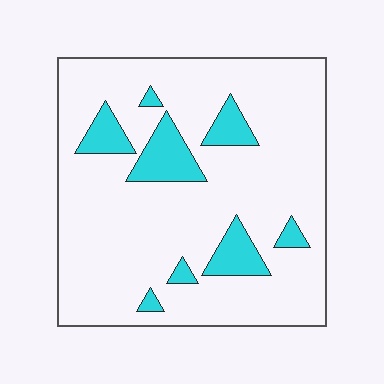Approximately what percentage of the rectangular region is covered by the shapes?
Approximately 15%.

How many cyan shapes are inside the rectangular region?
8.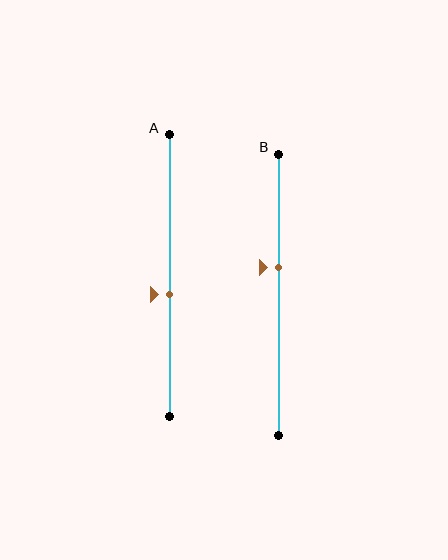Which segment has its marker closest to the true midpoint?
Segment A has its marker closest to the true midpoint.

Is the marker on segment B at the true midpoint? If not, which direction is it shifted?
No, the marker on segment B is shifted upward by about 10% of the segment length.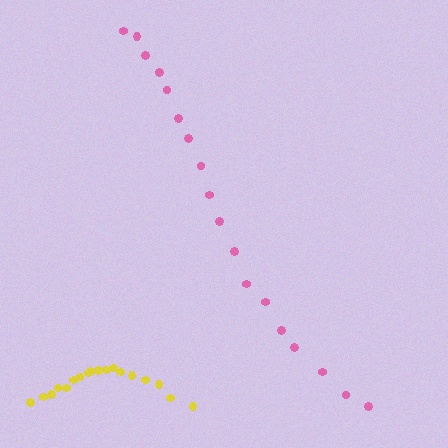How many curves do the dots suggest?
There are 2 distinct paths.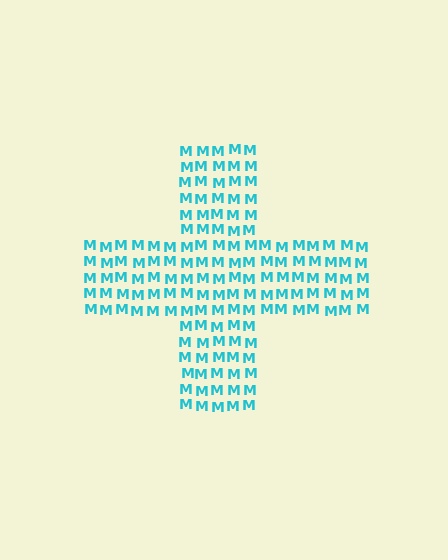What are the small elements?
The small elements are letter M's.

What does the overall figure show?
The overall figure shows a cross.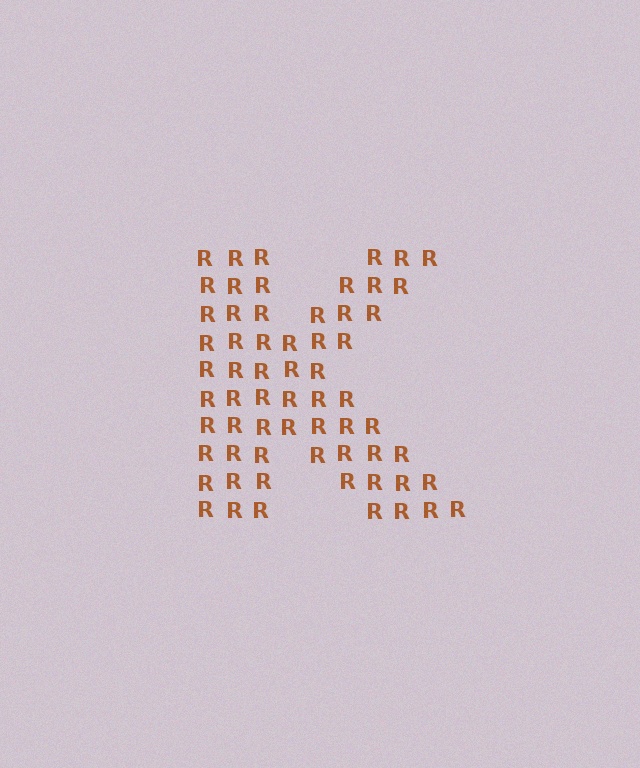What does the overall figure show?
The overall figure shows the letter K.